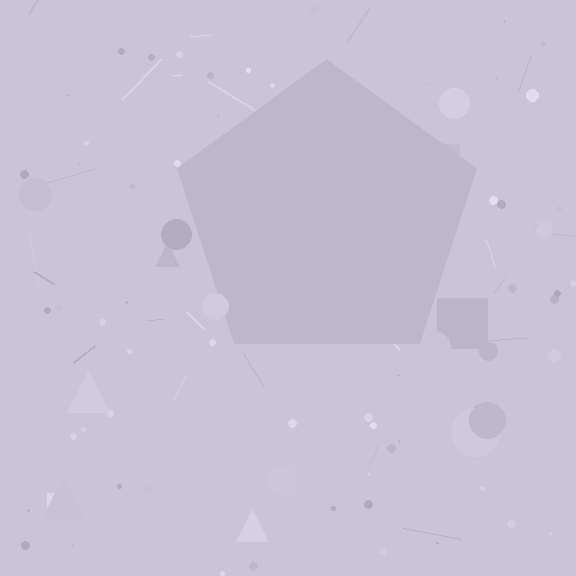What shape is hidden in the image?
A pentagon is hidden in the image.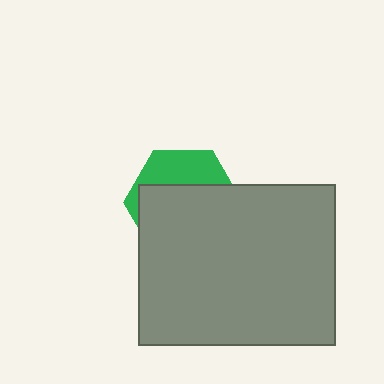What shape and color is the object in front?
The object in front is a gray rectangle.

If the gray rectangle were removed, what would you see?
You would see the complete green hexagon.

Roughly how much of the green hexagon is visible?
A small part of it is visible (roughly 32%).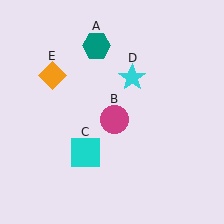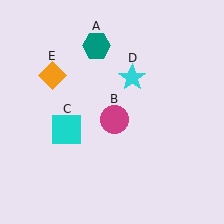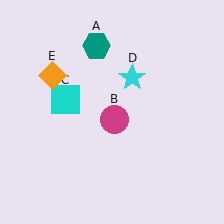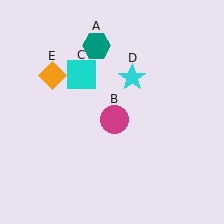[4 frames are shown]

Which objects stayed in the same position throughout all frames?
Teal hexagon (object A) and magenta circle (object B) and cyan star (object D) and orange diamond (object E) remained stationary.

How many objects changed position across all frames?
1 object changed position: cyan square (object C).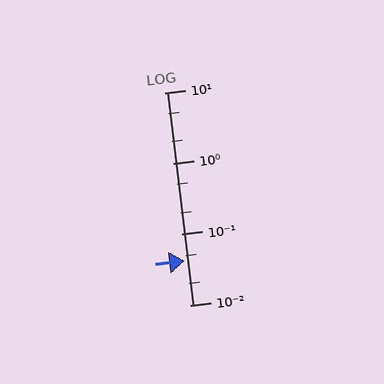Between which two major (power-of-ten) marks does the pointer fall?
The pointer is between 0.01 and 0.1.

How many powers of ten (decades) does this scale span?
The scale spans 3 decades, from 0.01 to 10.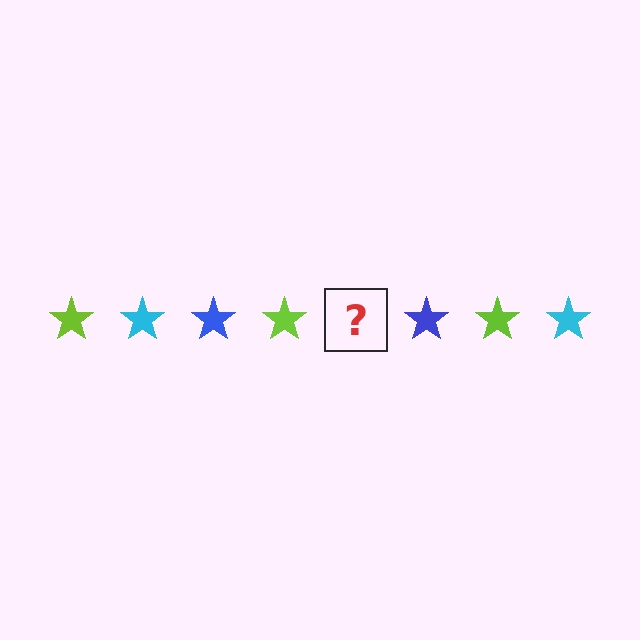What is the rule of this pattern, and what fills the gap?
The rule is that the pattern cycles through lime, cyan, blue stars. The gap should be filled with a cyan star.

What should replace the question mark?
The question mark should be replaced with a cyan star.